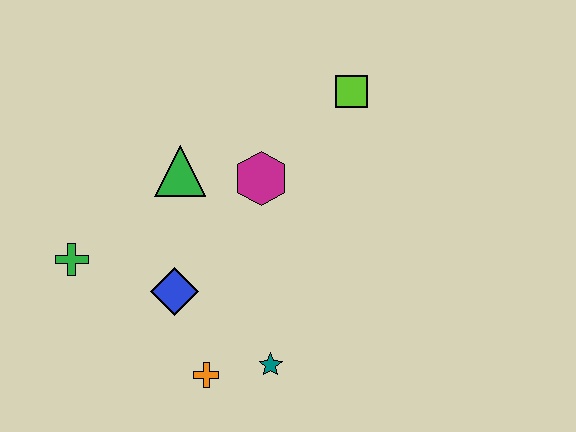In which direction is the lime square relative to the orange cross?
The lime square is above the orange cross.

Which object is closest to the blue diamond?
The orange cross is closest to the blue diamond.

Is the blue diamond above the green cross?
No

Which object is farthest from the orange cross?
The lime square is farthest from the orange cross.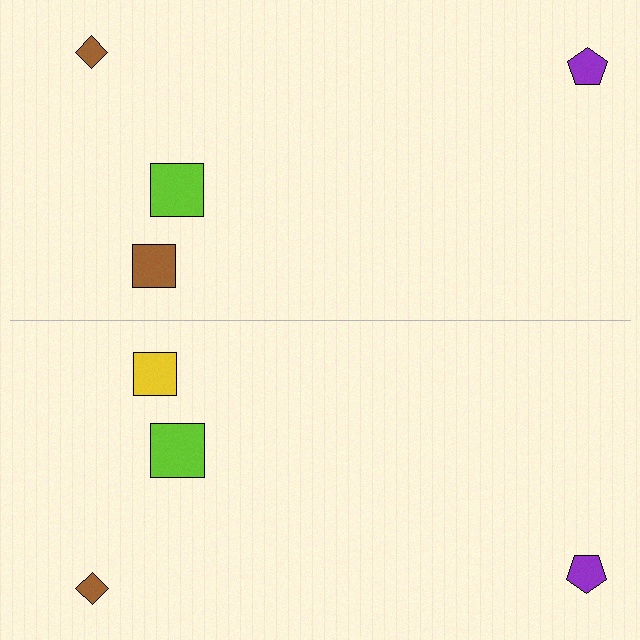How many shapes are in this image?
There are 8 shapes in this image.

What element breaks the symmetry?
The yellow square on the bottom side breaks the symmetry — its mirror counterpart is brown.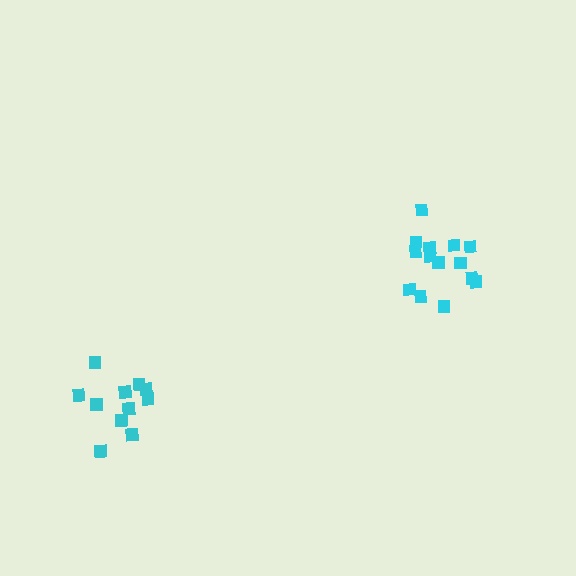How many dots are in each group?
Group 1: 11 dots, Group 2: 14 dots (25 total).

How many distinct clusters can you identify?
There are 2 distinct clusters.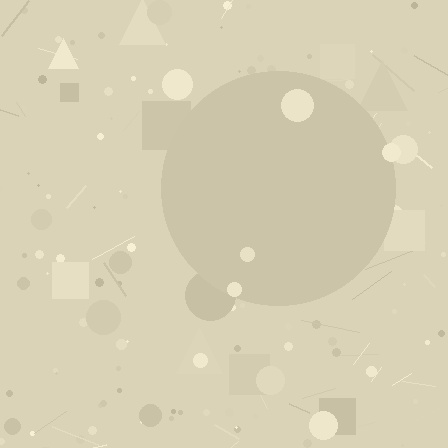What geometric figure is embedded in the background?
A circle is embedded in the background.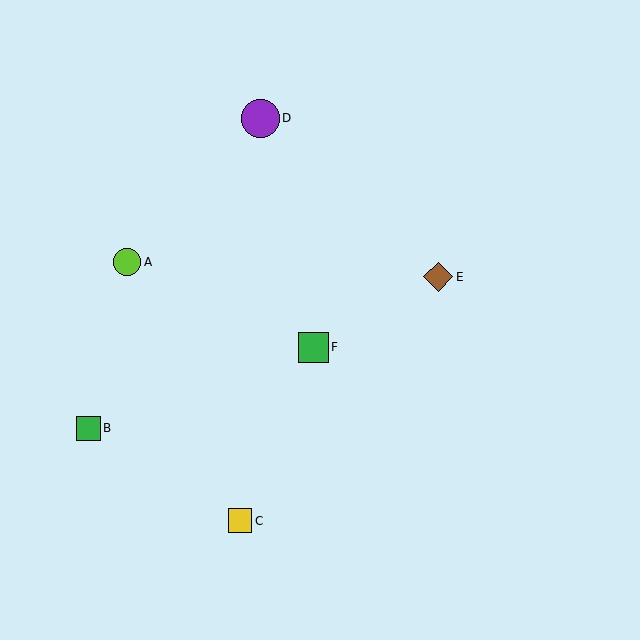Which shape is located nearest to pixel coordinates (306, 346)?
The green square (labeled F) at (313, 347) is nearest to that location.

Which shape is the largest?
The purple circle (labeled D) is the largest.